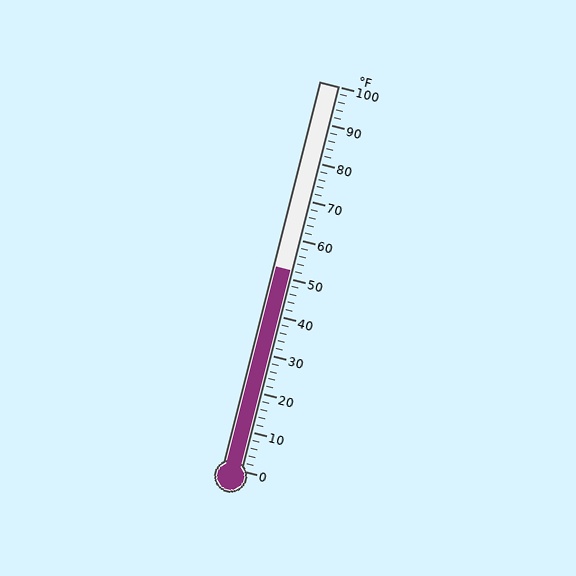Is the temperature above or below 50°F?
The temperature is above 50°F.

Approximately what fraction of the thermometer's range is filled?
The thermometer is filled to approximately 50% of its range.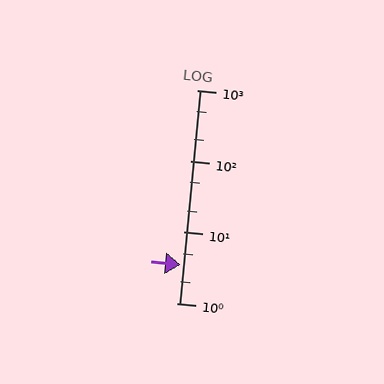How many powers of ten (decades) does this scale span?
The scale spans 3 decades, from 1 to 1000.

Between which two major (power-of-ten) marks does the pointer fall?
The pointer is between 1 and 10.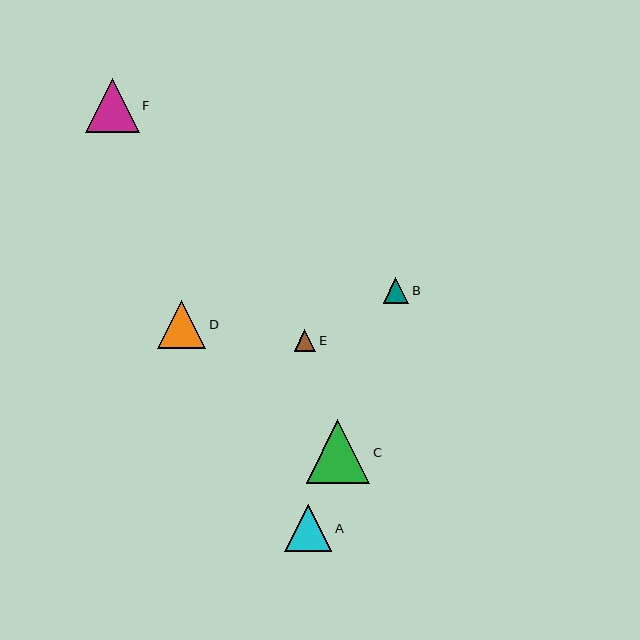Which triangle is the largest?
Triangle C is the largest with a size of approximately 64 pixels.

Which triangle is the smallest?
Triangle E is the smallest with a size of approximately 22 pixels.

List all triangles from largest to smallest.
From largest to smallest: C, F, D, A, B, E.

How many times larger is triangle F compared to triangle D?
Triangle F is approximately 1.1 times the size of triangle D.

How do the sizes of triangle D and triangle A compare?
Triangle D and triangle A are approximately the same size.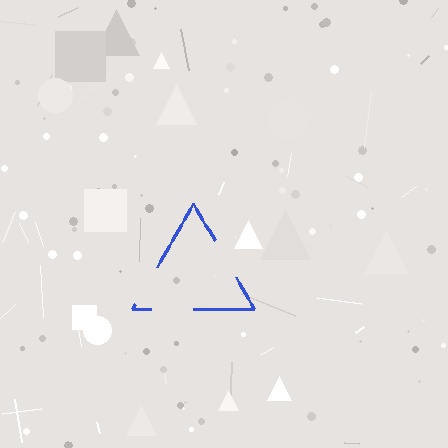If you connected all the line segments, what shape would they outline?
They would outline a triangle.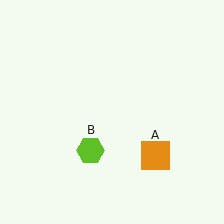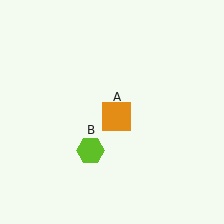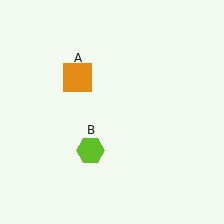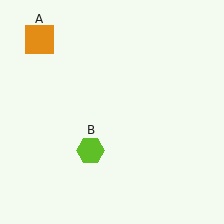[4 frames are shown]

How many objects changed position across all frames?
1 object changed position: orange square (object A).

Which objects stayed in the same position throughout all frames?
Lime hexagon (object B) remained stationary.